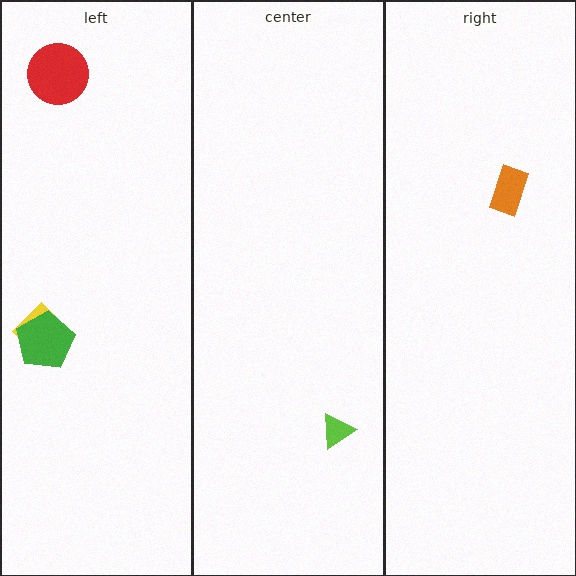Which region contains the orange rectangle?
The right region.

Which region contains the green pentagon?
The left region.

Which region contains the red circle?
The left region.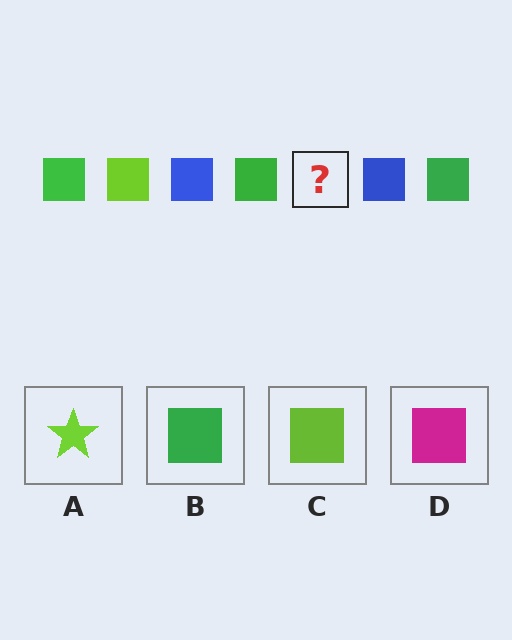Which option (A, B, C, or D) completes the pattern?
C.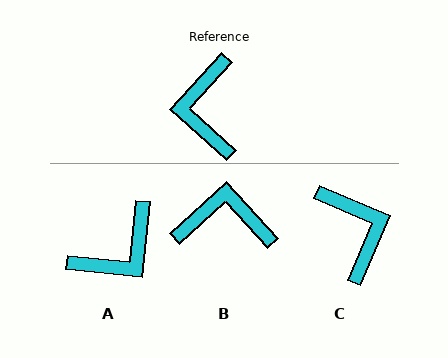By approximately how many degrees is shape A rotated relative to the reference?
Approximately 126 degrees counter-clockwise.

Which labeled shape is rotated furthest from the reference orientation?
C, about 160 degrees away.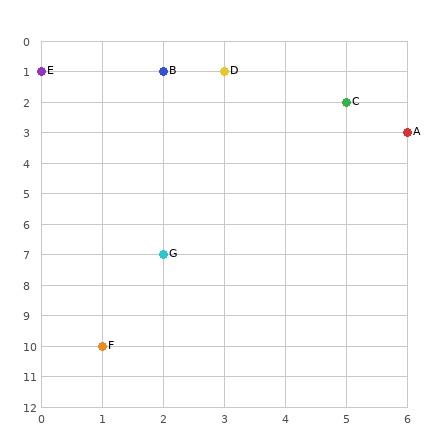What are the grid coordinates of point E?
Point E is at grid coordinates (0, 1).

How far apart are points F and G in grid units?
Points F and G are 1 column and 3 rows apart (about 3.2 grid units diagonally).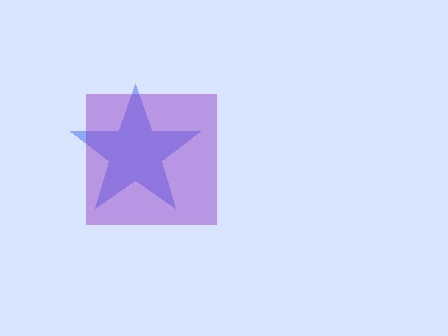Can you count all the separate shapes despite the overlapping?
Yes, there are 2 separate shapes.